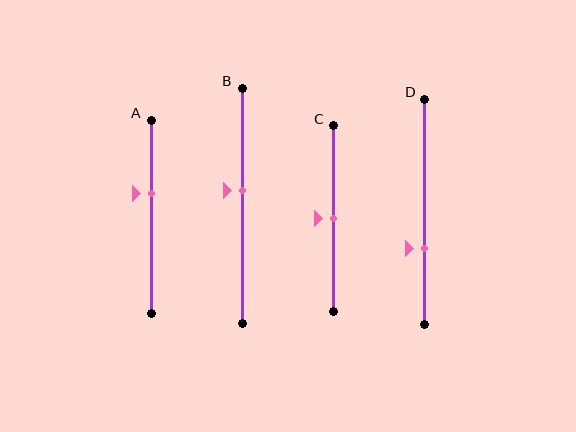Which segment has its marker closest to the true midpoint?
Segment C has its marker closest to the true midpoint.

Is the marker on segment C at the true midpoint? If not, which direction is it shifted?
Yes, the marker on segment C is at the true midpoint.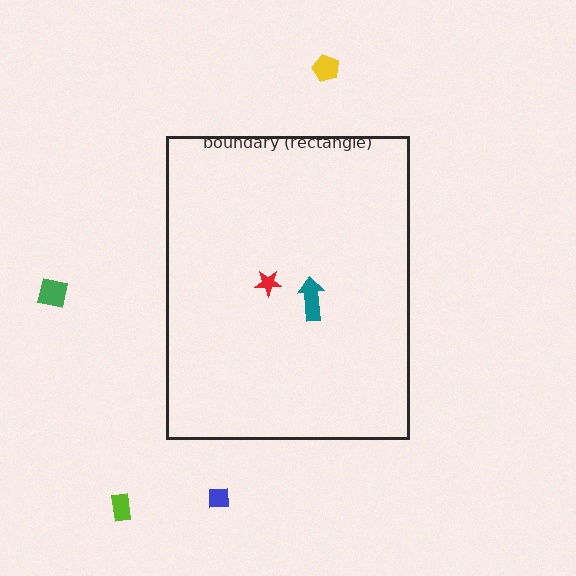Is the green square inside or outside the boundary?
Outside.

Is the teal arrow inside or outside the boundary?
Inside.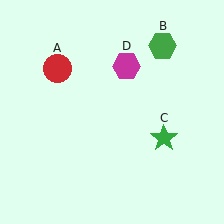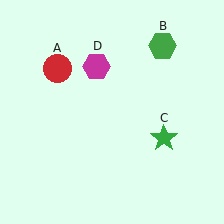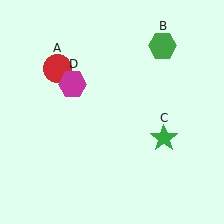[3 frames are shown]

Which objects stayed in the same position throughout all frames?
Red circle (object A) and green hexagon (object B) and green star (object C) remained stationary.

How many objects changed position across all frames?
1 object changed position: magenta hexagon (object D).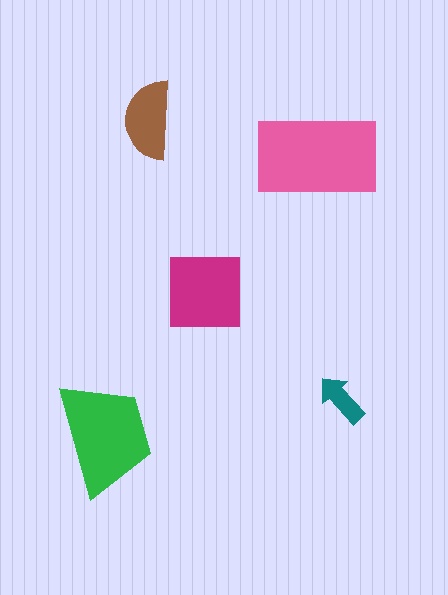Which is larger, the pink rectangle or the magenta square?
The pink rectangle.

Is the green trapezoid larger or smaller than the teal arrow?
Larger.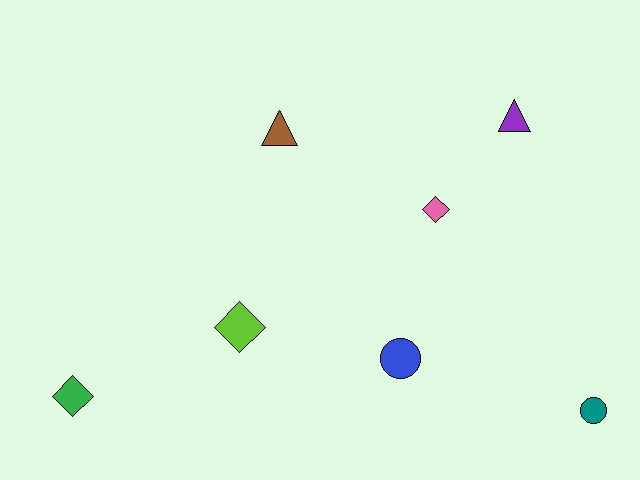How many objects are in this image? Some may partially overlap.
There are 7 objects.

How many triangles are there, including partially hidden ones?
There are 2 triangles.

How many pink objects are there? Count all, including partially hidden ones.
There is 1 pink object.